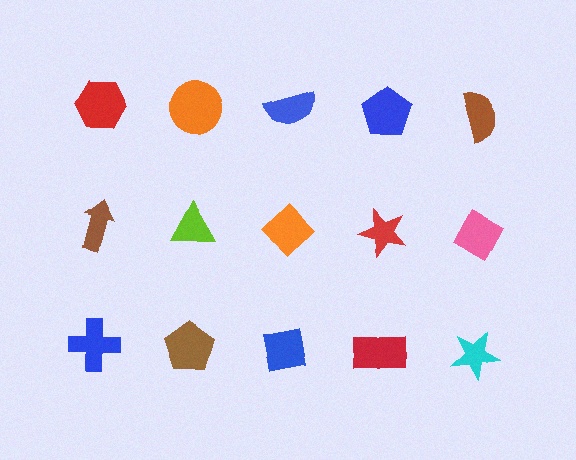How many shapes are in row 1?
5 shapes.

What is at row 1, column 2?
An orange circle.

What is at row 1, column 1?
A red hexagon.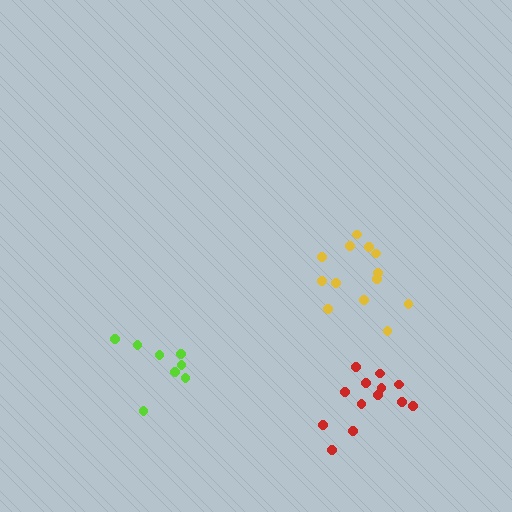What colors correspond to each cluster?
The clusters are colored: yellow, lime, red.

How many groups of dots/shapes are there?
There are 3 groups.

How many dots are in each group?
Group 1: 13 dots, Group 2: 8 dots, Group 3: 13 dots (34 total).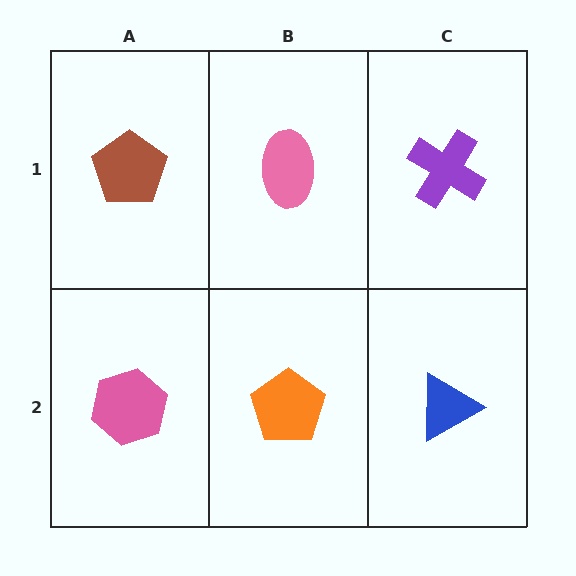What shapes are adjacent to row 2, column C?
A purple cross (row 1, column C), an orange pentagon (row 2, column B).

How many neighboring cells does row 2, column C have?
2.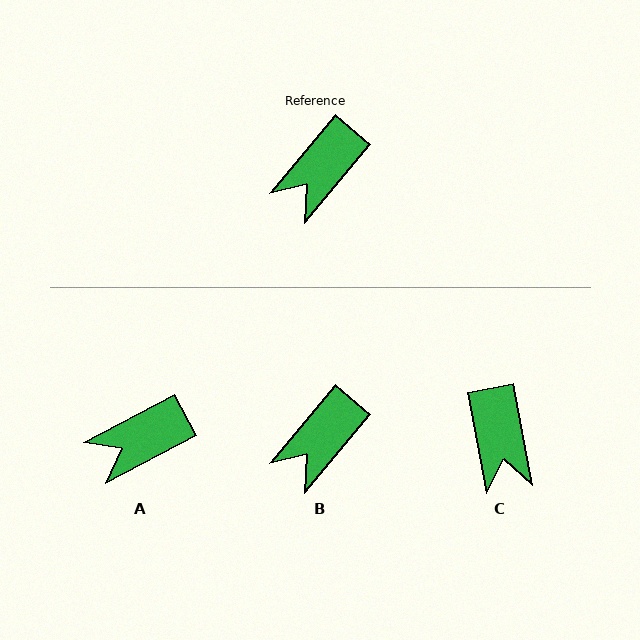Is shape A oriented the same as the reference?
No, it is off by about 22 degrees.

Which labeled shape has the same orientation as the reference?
B.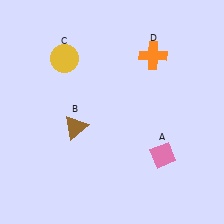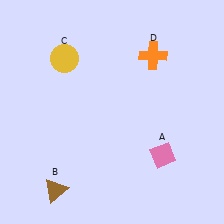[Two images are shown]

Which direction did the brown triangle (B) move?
The brown triangle (B) moved down.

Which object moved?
The brown triangle (B) moved down.